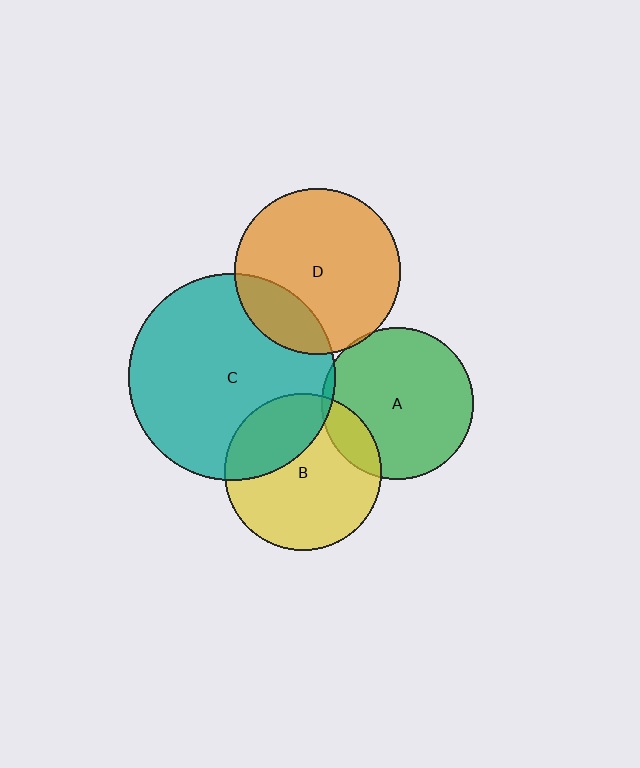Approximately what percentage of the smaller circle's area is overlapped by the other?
Approximately 5%.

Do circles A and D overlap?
Yes.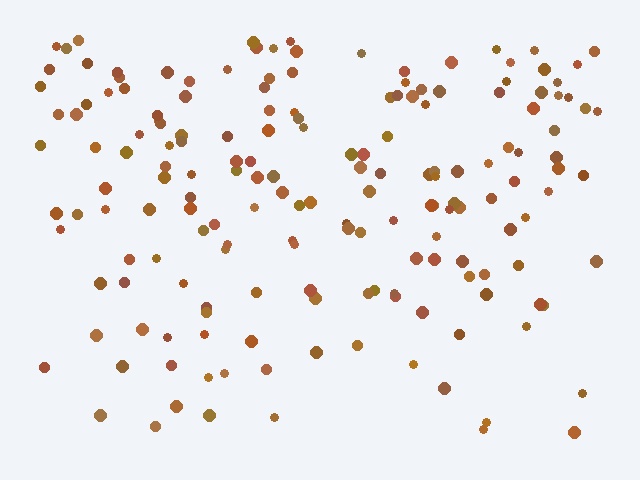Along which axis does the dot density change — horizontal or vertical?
Vertical.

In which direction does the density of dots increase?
From bottom to top, with the top side densest.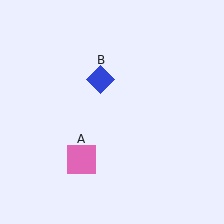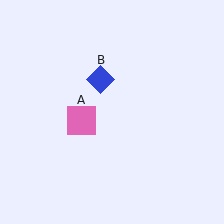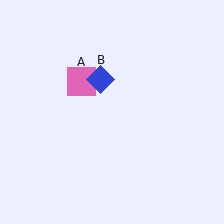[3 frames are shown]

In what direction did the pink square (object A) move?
The pink square (object A) moved up.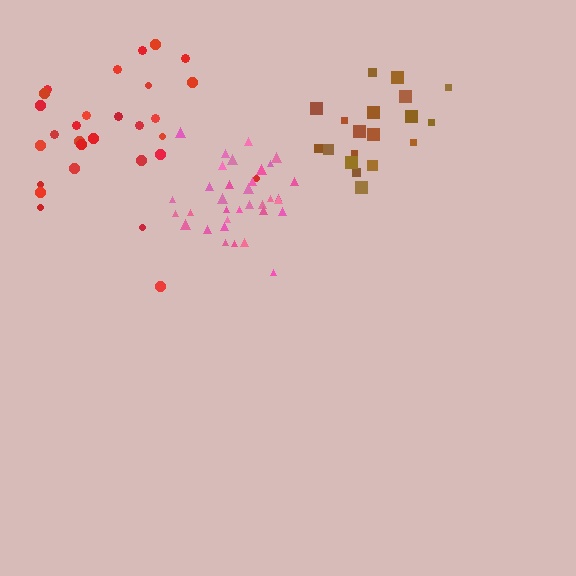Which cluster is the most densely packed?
Pink.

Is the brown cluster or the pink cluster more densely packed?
Pink.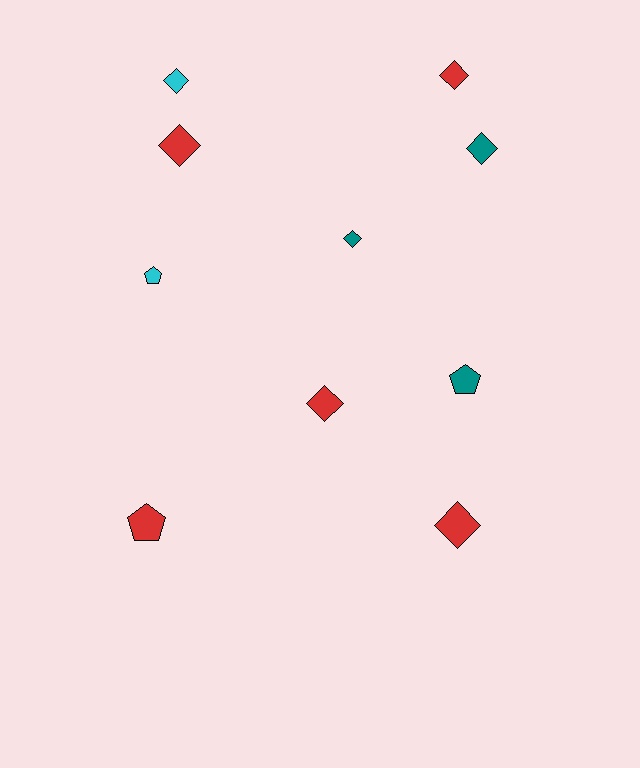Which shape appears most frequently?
Diamond, with 7 objects.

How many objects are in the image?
There are 10 objects.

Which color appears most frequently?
Red, with 5 objects.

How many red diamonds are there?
There are 4 red diamonds.